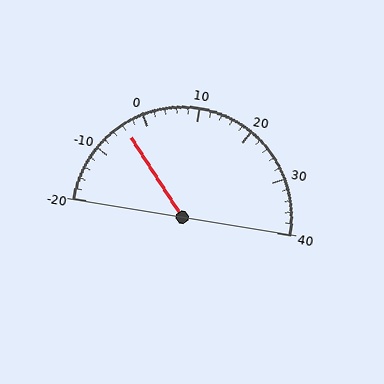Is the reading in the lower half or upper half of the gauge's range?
The reading is in the lower half of the range (-20 to 40).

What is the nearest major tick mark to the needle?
The nearest major tick mark is 0.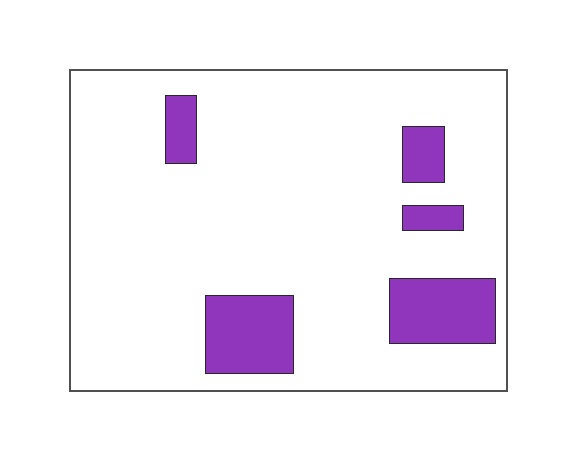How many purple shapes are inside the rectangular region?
5.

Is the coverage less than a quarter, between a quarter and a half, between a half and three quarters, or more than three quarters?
Less than a quarter.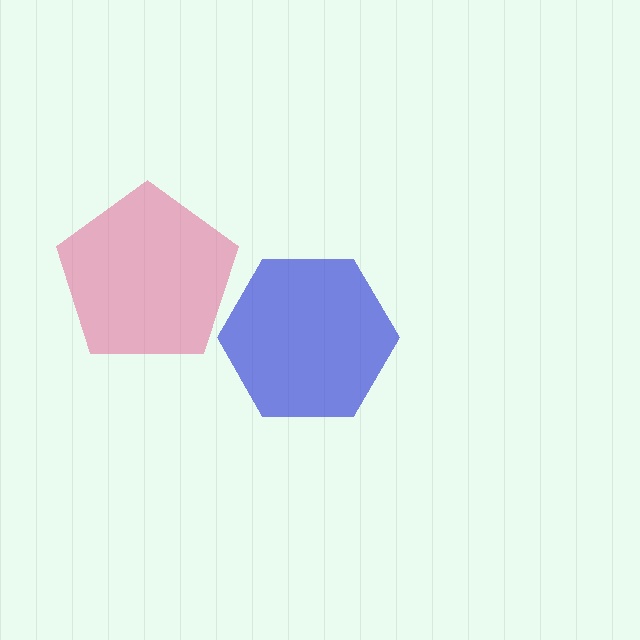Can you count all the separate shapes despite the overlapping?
Yes, there are 2 separate shapes.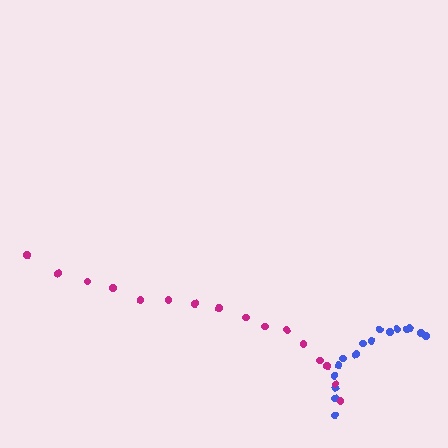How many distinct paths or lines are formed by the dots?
There are 2 distinct paths.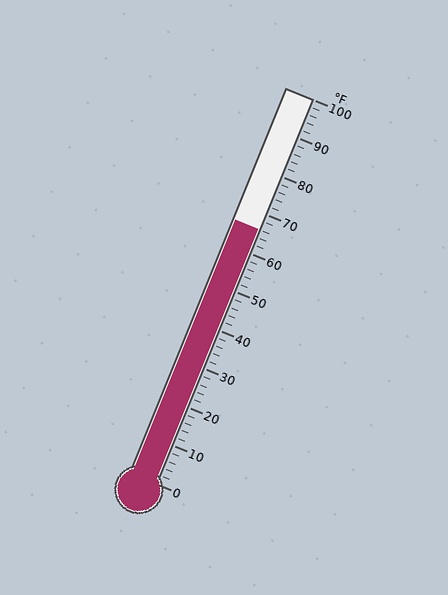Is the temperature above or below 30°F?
The temperature is above 30°F.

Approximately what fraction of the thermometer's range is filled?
The thermometer is filled to approximately 65% of its range.